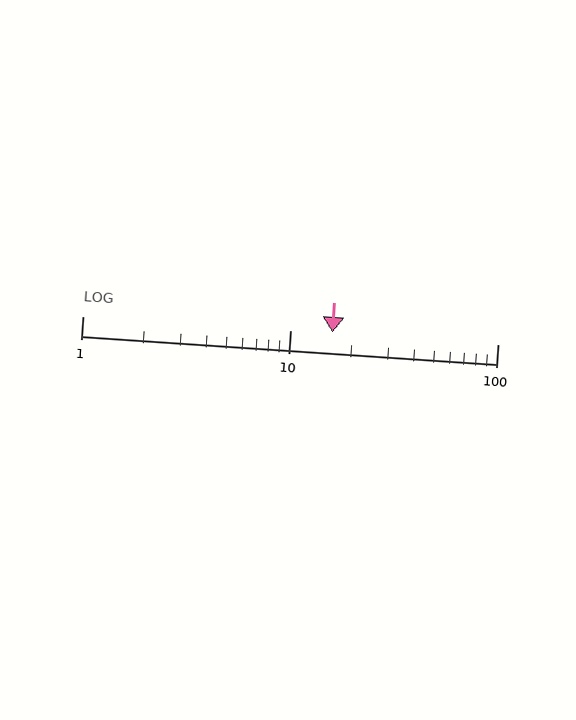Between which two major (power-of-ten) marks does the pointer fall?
The pointer is between 10 and 100.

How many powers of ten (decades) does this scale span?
The scale spans 2 decades, from 1 to 100.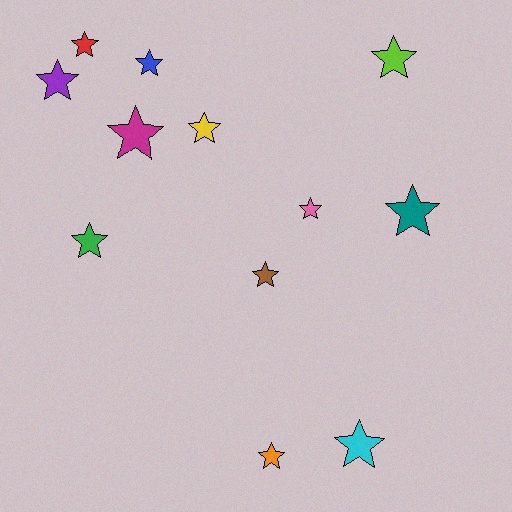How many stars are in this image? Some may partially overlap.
There are 12 stars.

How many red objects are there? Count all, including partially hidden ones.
There is 1 red object.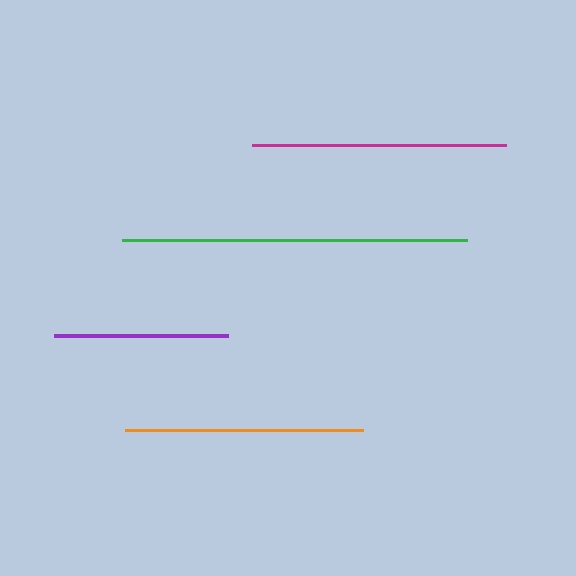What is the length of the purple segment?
The purple segment is approximately 174 pixels long.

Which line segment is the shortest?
The purple line is the shortest at approximately 174 pixels.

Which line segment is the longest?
The green line is the longest at approximately 345 pixels.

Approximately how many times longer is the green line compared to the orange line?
The green line is approximately 1.5 times the length of the orange line.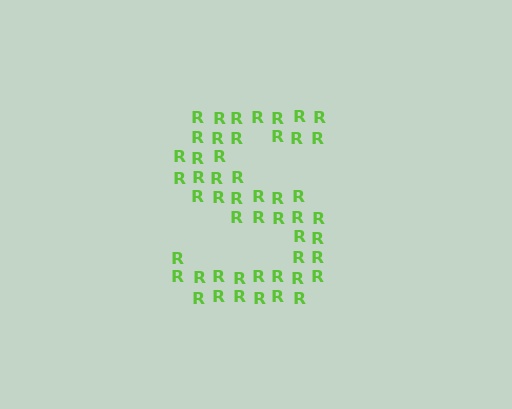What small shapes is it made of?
It is made of small letter R's.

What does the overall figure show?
The overall figure shows the letter S.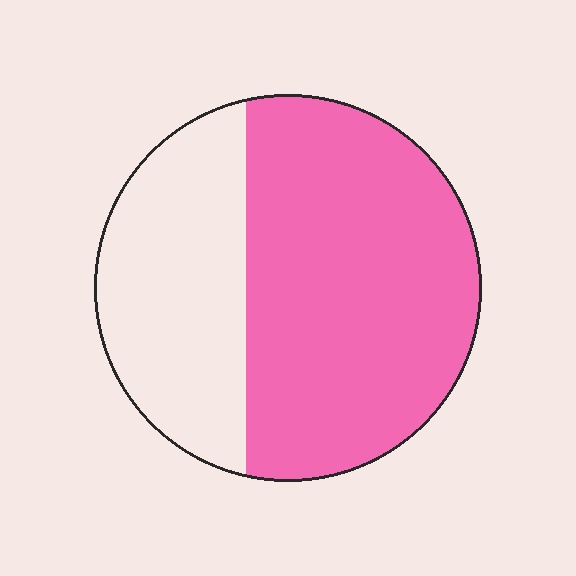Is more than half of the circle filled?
Yes.